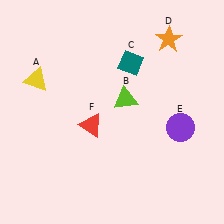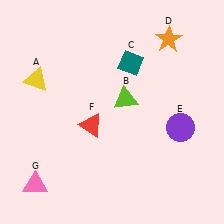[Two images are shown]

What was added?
A pink triangle (G) was added in Image 2.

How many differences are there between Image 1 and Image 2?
There is 1 difference between the two images.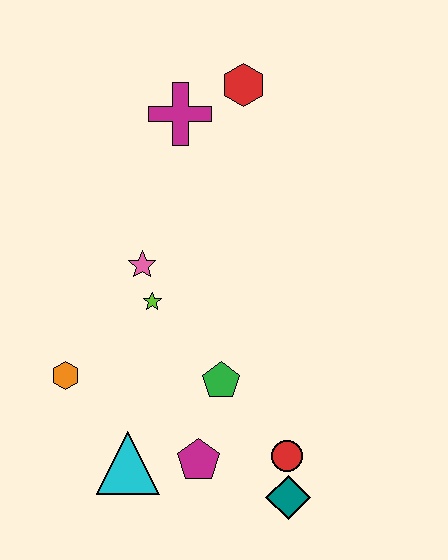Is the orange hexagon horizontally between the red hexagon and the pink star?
No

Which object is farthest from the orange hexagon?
The red hexagon is farthest from the orange hexagon.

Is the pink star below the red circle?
No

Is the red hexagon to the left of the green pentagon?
No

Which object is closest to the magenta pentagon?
The cyan triangle is closest to the magenta pentagon.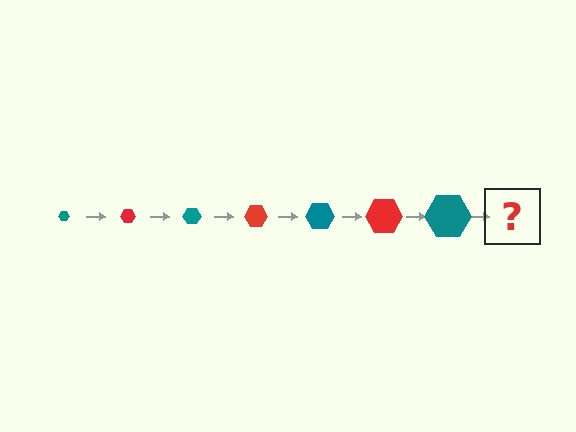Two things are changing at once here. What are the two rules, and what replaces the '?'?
The two rules are that the hexagon grows larger each step and the color cycles through teal and red. The '?' should be a red hexagon, larger than the previous one.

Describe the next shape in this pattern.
It should be a red hexagon, larger than the previous one.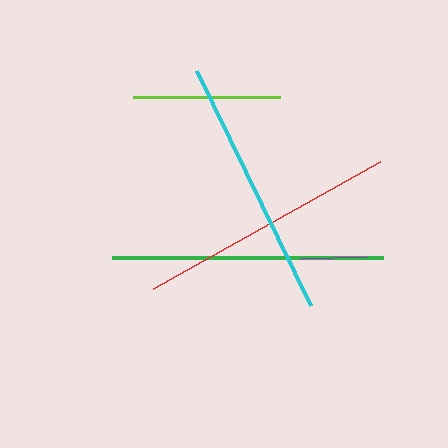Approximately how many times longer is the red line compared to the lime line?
The red line is approximately 1.8 times the length of the lime line.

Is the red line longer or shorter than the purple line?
The red line is longer than the purple line.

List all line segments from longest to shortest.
From longest to shortest: green, red, cyan, lime, purple.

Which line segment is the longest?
The green line is the longest at approximately 271 pixels.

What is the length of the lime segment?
The lime segment is approximately 146 pixels long.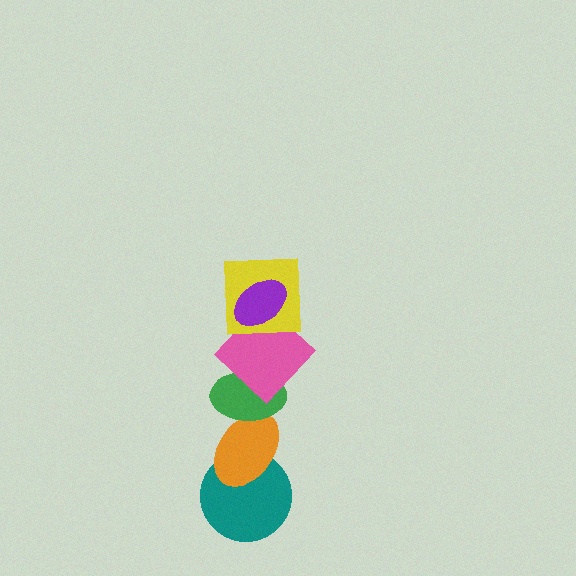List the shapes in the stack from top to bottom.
From top to bottom: the purple ellipse, the yellow square, the pink diamond, the green ellipse, the orange ellipse, the teal circle.